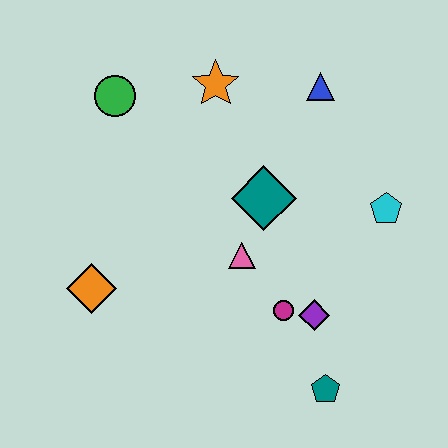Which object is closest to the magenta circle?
The purple diamond is closest to the magenta circle.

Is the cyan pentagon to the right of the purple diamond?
Yes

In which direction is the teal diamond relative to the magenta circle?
The teal diamond is above the magenta circle.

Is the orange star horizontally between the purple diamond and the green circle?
Yes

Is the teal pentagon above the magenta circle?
No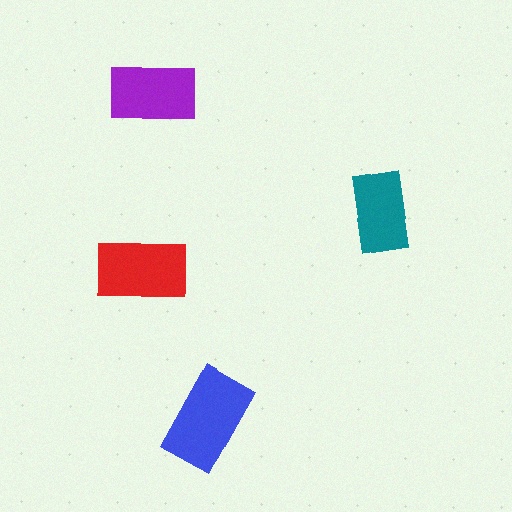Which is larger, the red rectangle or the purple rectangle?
The red one.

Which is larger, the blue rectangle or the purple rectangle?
The blue one.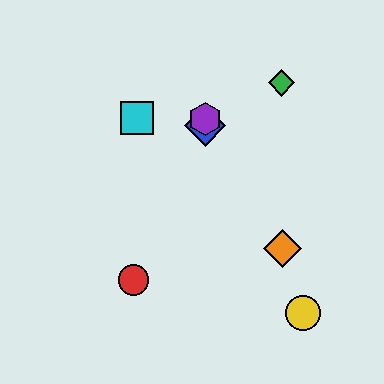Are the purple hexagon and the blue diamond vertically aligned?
Yes, both are at x≈205.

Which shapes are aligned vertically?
The blue diamond, the purple hexagon are aligned vertically.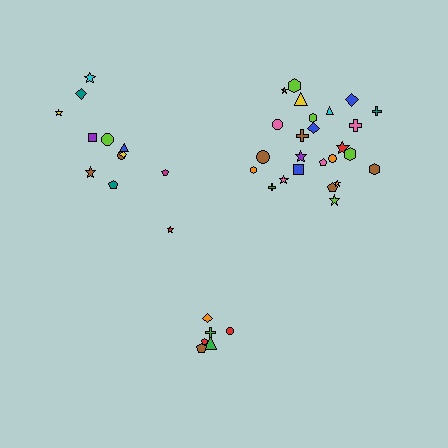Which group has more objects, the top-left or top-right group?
The top-right group.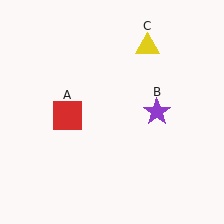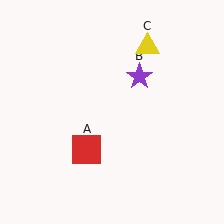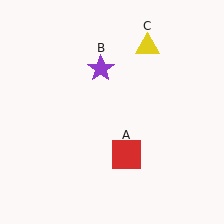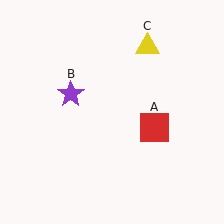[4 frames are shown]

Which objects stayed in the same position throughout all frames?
Yellow triangle (object C) remained stationary.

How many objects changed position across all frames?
2 objects changed position: red square (object A), purple star (object B).